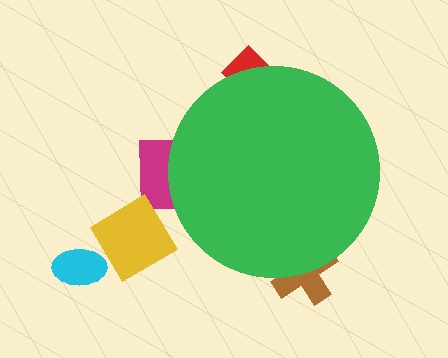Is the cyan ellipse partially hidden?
No, the cyan ellipse is fully visible.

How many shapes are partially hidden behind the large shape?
3 shapes are partially hidden.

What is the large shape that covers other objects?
A green circle.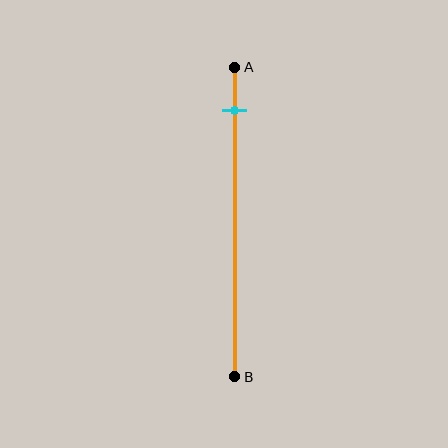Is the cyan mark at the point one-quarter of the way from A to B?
No, the mark is at about 15% from A, not at the 25% one-quarter point.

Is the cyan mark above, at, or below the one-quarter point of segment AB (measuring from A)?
The cyan mark is above the one-quarter point of segment AB.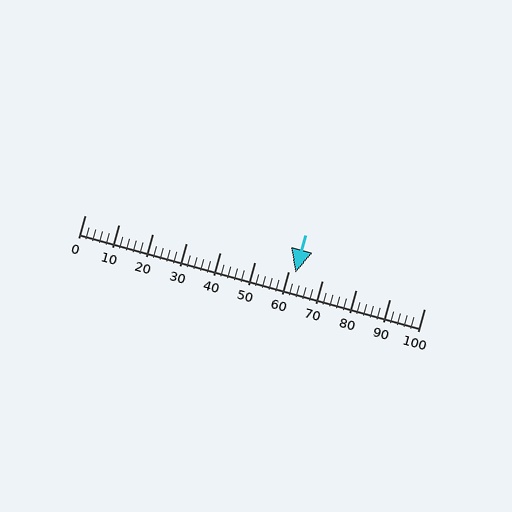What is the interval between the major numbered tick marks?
The major tick marks are spaced 10 units apart.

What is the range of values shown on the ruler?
The ruler shows values from 0 to 100.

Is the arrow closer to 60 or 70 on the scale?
The arrow is closer to 60.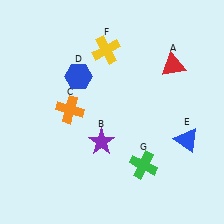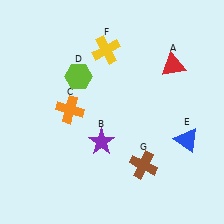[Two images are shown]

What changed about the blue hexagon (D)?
In Image 1, D is blue. In Image 2, it changed to lime.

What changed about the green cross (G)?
In Image 1, G is green. In Image 2, it changed to brown.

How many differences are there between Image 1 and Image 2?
There are 2 differences between the two images.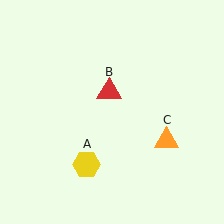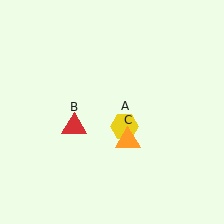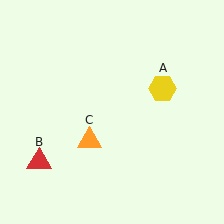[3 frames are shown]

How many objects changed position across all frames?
3 objects changed position: yellow hexagon (object A), red triangle (object B), orange triangle (object C).